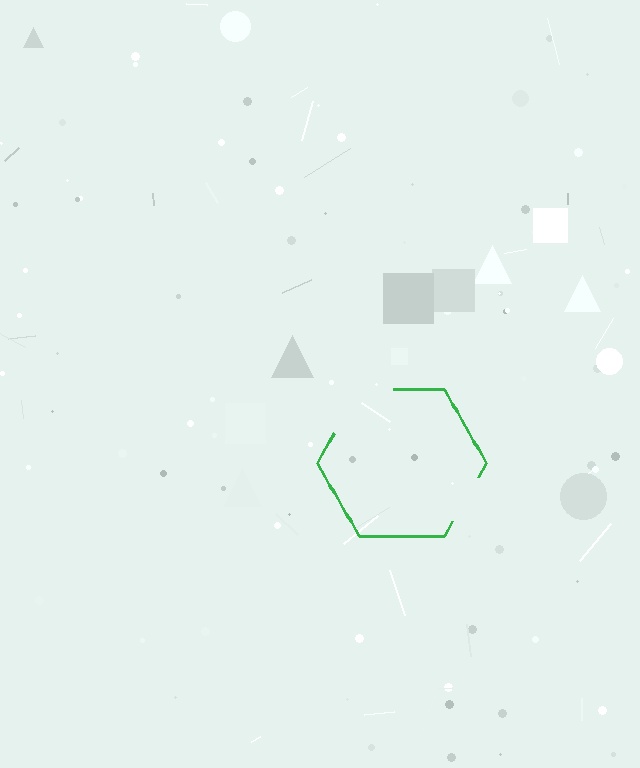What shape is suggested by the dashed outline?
The dashed outline suggests a hexagon.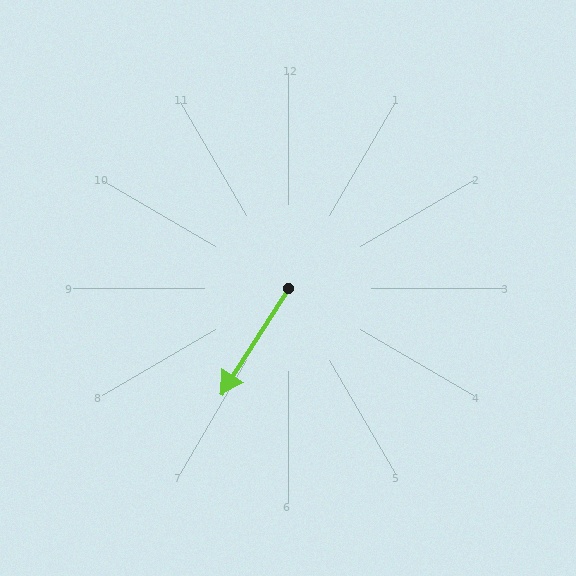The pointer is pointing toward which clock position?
Roughly 7 o'clock.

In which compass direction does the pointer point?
Southwest.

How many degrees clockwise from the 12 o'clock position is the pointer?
Approximately 212 degrees.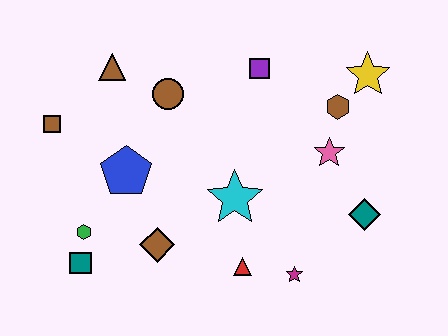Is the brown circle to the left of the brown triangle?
No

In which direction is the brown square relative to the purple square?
The brown square is to the left of the purple square.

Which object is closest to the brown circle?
The brown triangle is closest to the brown circle.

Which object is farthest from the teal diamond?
The brown square is farthest from the teal diamond.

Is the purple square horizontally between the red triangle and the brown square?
No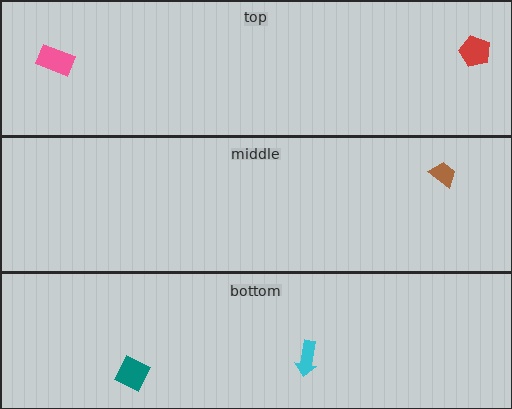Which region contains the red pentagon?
The top region.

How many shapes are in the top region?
2.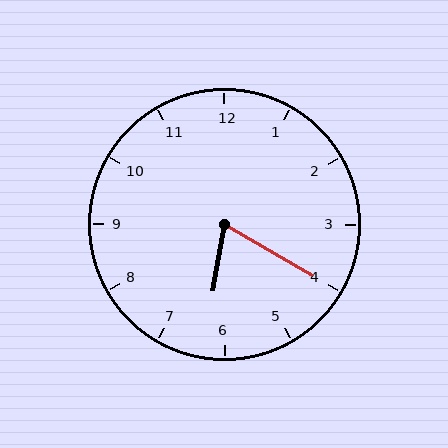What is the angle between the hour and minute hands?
Approximately 70 degrees.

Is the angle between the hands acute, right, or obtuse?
It is acute.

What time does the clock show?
6:20.